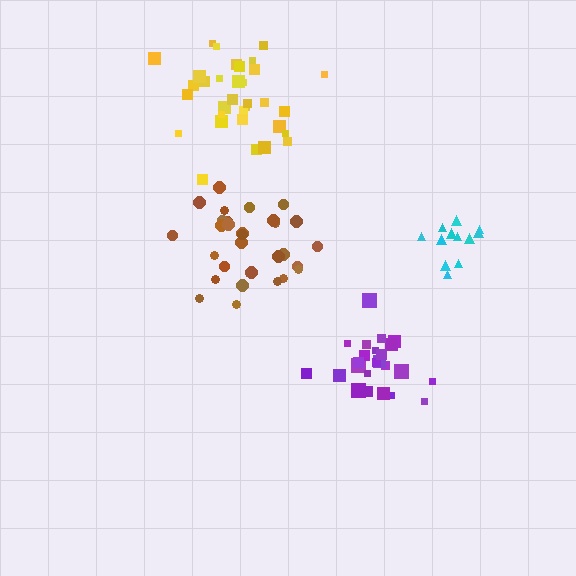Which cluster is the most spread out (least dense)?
Yellow.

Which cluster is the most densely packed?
Purple.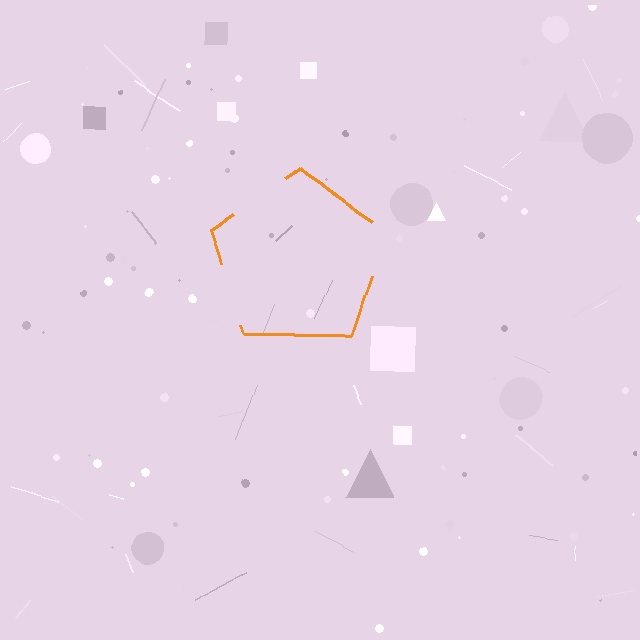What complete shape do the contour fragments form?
The contour fragments form a pentagon.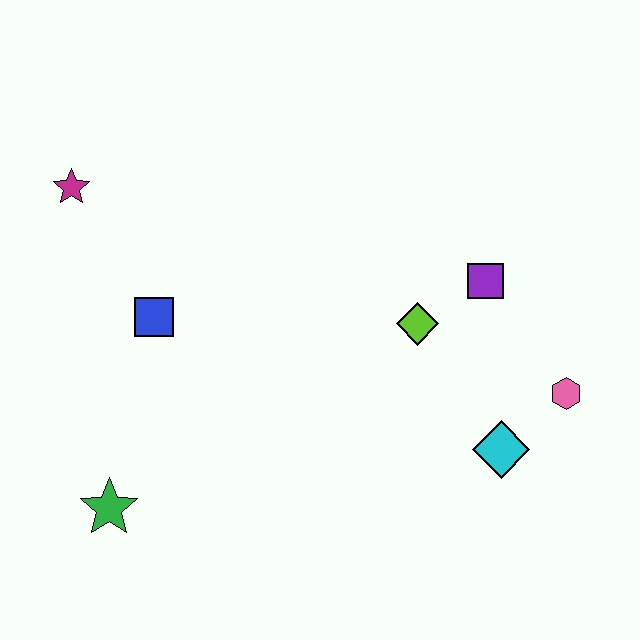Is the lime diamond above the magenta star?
No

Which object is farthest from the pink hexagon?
The magenta star is farthest from the pink hexagon.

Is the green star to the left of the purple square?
Yes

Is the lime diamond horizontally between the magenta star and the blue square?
No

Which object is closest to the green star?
The blue square is closest to the green star.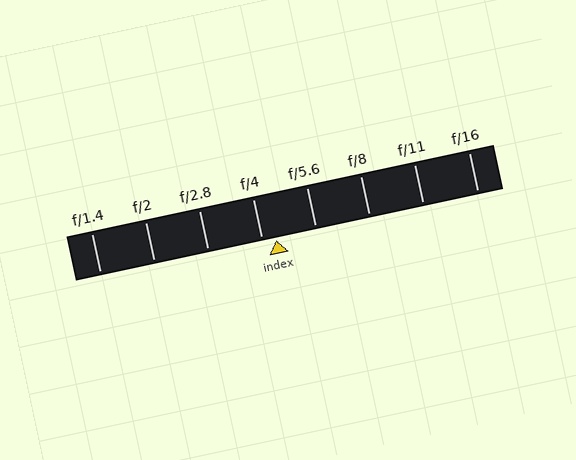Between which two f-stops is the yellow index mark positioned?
The index mark is between f/4 and f/5.6.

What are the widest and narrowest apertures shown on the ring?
The widest aperture shown is f/1.4 and the narrowest is f/16.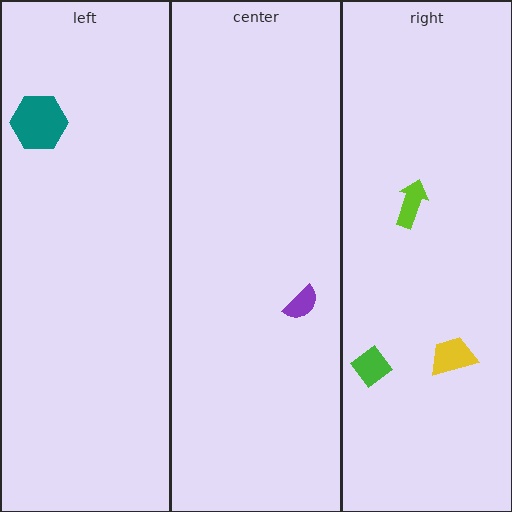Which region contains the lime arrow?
The right region.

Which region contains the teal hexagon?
The left region.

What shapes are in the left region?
The teal hexagon.